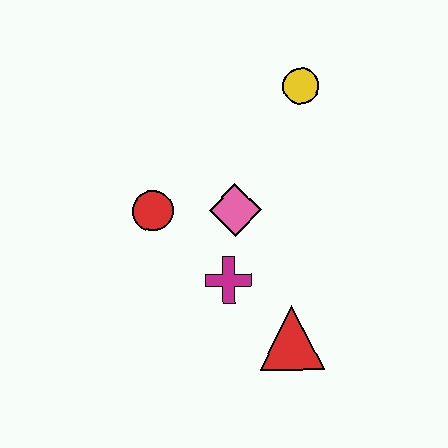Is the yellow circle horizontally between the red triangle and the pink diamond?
No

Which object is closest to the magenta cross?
The pink diamond is closest to the magenta cross.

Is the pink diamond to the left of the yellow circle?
Yes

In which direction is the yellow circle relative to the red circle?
The yellow circle is to the right of the red circle.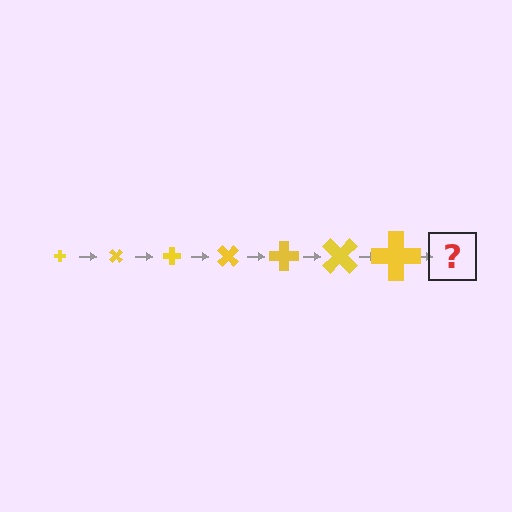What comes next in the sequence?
The next element should be a cross, larger than the previous one and rotated 315 degrees from the start.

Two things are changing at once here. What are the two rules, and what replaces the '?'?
The two rules are that the cross grows larger each step and it rotates 45 degrees each step. The '?' should be a cross, larger than the previous one and rotated 315 degrees from the start.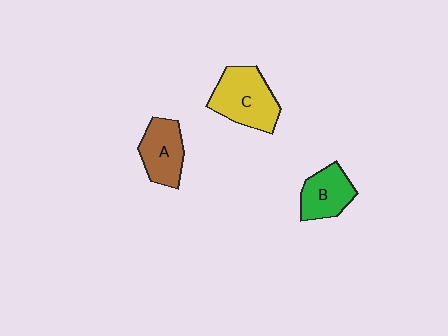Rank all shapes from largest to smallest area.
From largest to smallest: C (yellow), A (brown), B (green).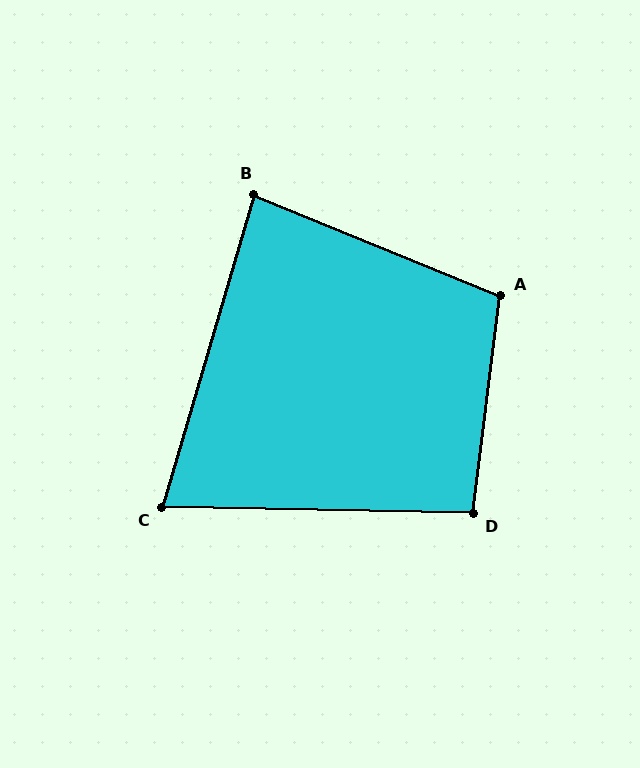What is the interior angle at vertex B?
Approximately 84 degrees (acute).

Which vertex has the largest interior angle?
A, at approximately 105 degrees.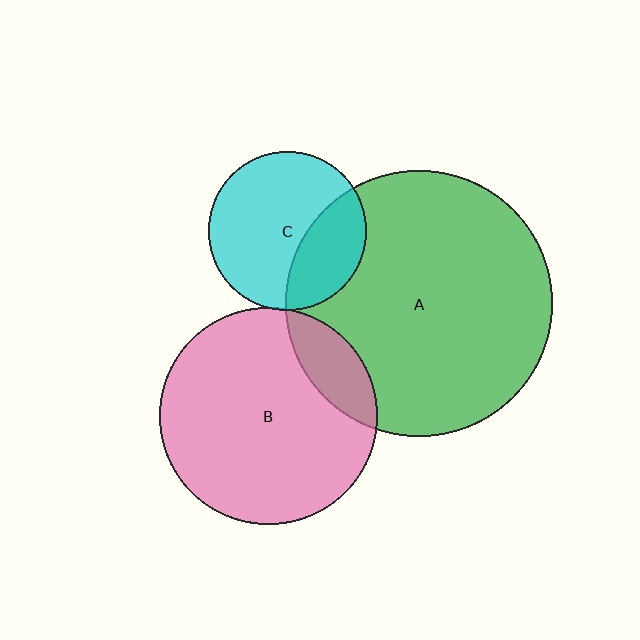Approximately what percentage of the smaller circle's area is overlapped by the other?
Approximately 5%.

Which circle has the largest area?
Circle A (green).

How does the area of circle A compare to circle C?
Approximately 2.8 times.